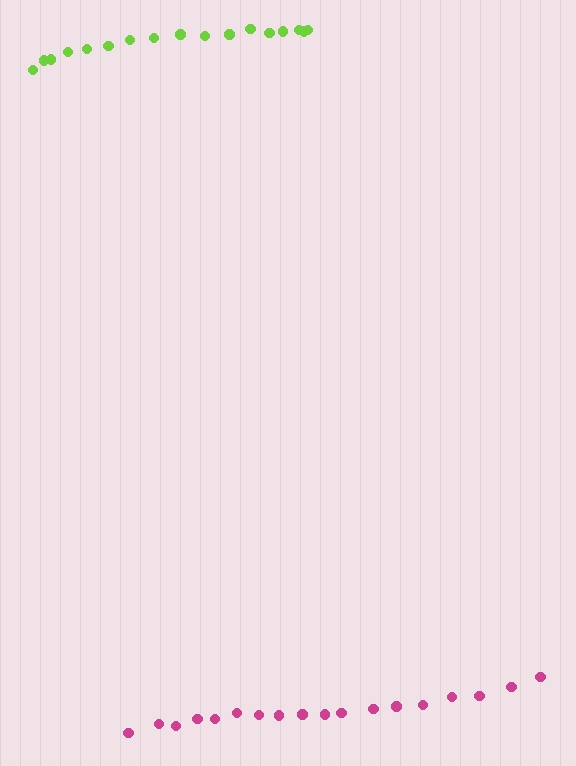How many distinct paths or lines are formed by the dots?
There are 2 distinct paths.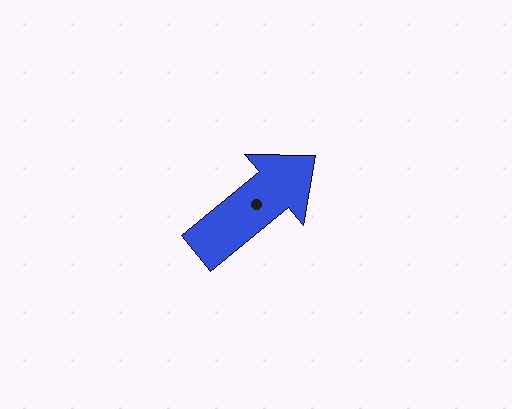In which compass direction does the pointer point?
Northeast.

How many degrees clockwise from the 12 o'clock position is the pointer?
Approximately 51 degrees.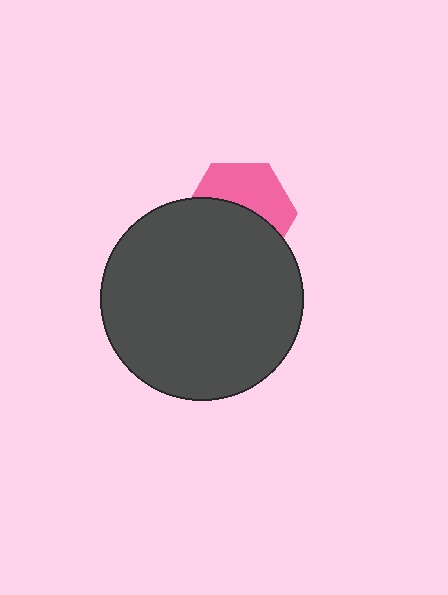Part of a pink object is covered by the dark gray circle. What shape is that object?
It is a hexagon.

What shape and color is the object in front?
The object in front is a dark gray circle.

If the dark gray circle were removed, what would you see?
You would see the complete pink hexagon.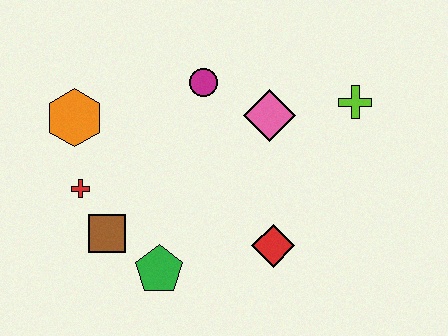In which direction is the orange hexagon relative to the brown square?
The orange hexagon is above the brown square.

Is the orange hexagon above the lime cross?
No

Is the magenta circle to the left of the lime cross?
Yes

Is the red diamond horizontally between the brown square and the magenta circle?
No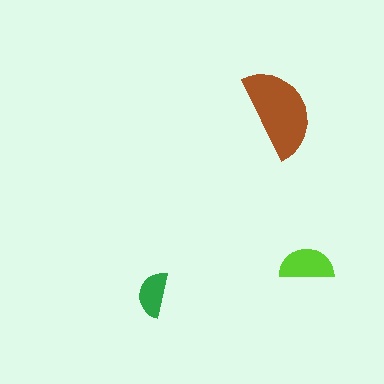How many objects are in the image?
There are 3 objects in the image.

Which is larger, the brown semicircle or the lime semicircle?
The brown one.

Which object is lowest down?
The green semicircle is bottommost.